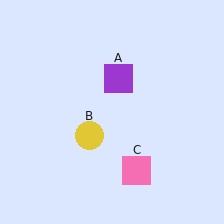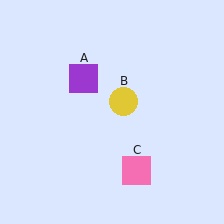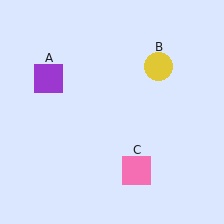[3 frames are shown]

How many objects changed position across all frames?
2 objects changed position: purple square (object A), yellow circle (object B).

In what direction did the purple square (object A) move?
The purple square (object A) moved left.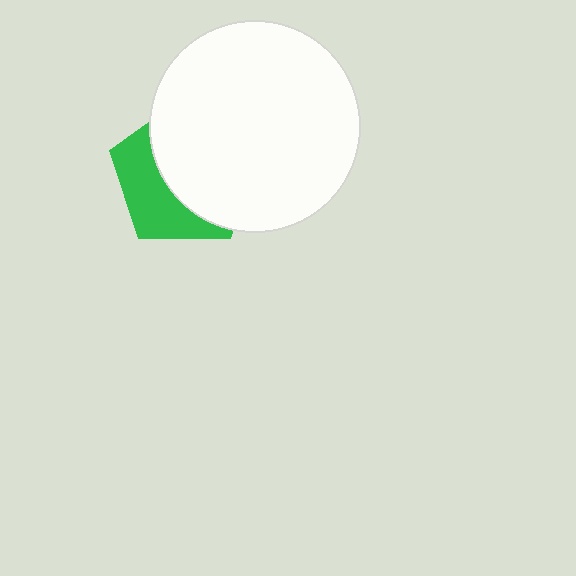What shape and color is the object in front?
The object in front is a white circle.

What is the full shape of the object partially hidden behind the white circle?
The partially hidden object is a green pentagon.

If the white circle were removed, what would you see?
You would see the complete green pentagon.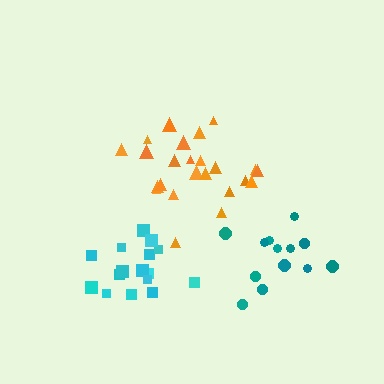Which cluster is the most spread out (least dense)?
Orange.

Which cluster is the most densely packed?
Cyan.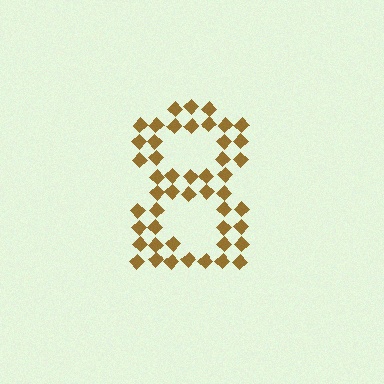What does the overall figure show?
The overall figure shows the digit 8.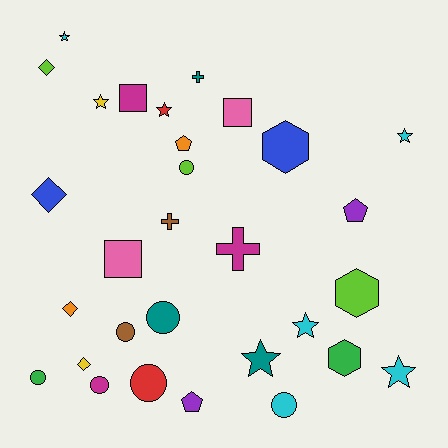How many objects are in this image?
There are 30 objects.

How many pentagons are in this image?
There are 3 pentagons.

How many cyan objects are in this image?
There are 5 cyan objects.